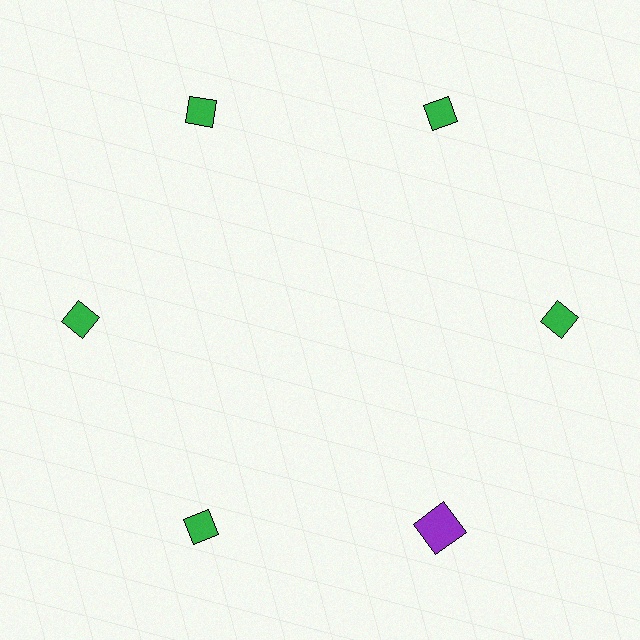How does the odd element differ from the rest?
It differs in both color (purple instead of green) and shape (square instead of diamond).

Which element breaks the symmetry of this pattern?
The purple square at roughly the 5 o'clock position breaks the symmetry. All other shapes are green diamonds.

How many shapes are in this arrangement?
There are 6 shapes arranged in a ring pattern.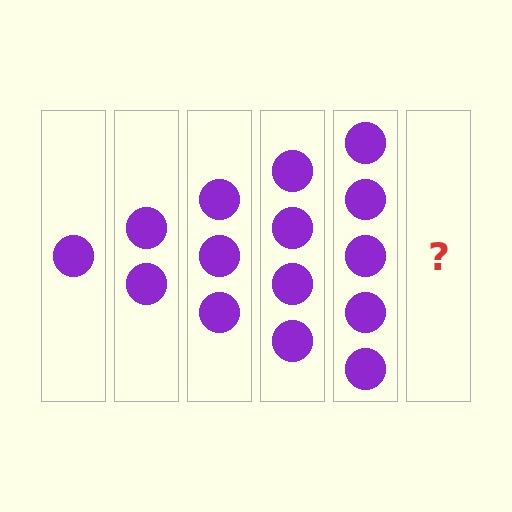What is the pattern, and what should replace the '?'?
The pattern is that each step adds one more circle. The '?' should be 6 circles.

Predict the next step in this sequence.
The next step is 6 circles.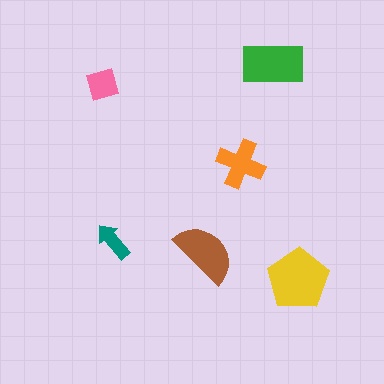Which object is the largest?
The yellow pentagon.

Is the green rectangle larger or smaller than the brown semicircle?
Larger.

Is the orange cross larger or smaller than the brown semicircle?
Smaller.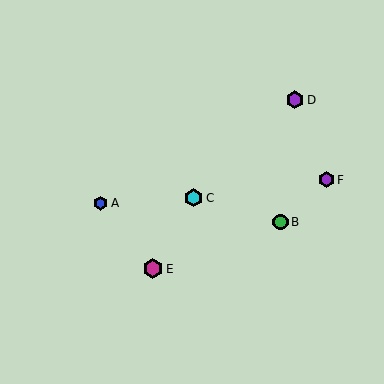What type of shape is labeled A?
Shape A is a blue hexagon.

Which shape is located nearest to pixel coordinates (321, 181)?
The purple hexagon (labeled F) at (326, 180) is nearest to that location.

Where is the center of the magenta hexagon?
The center of the magenta hexagon is at (153, 269).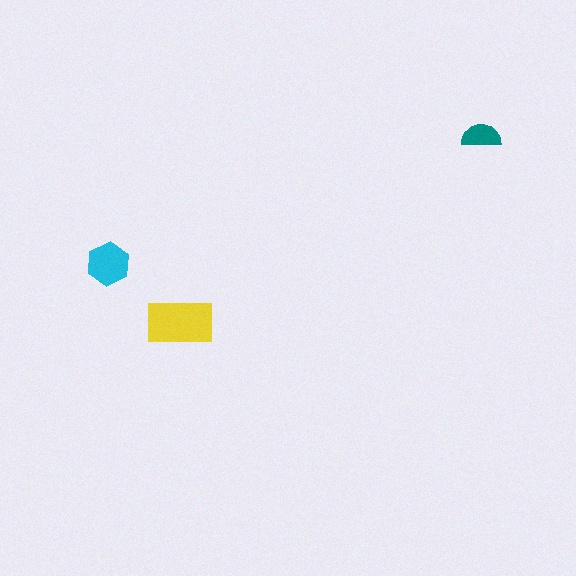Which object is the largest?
The yellow rectangle.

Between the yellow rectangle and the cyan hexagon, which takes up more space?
The yellow rectangle.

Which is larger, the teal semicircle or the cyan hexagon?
The cyan hexagon.